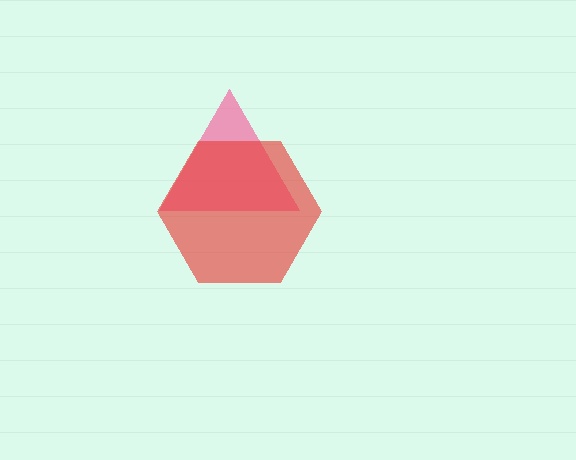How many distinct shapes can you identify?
There are 2 distinct shapes: a pink triangle, a red hexagon.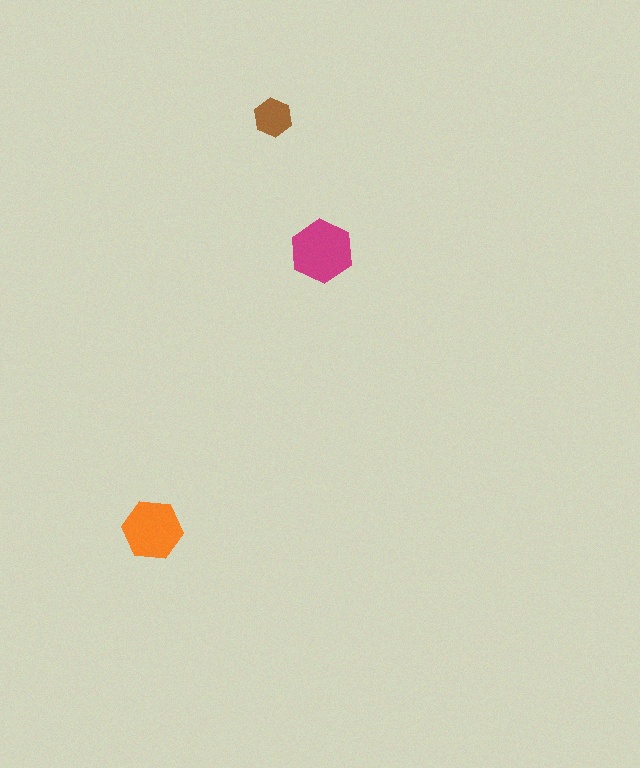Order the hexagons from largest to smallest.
the magenta one, the orange one, the brown one.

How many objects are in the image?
There are 3 objects in the image.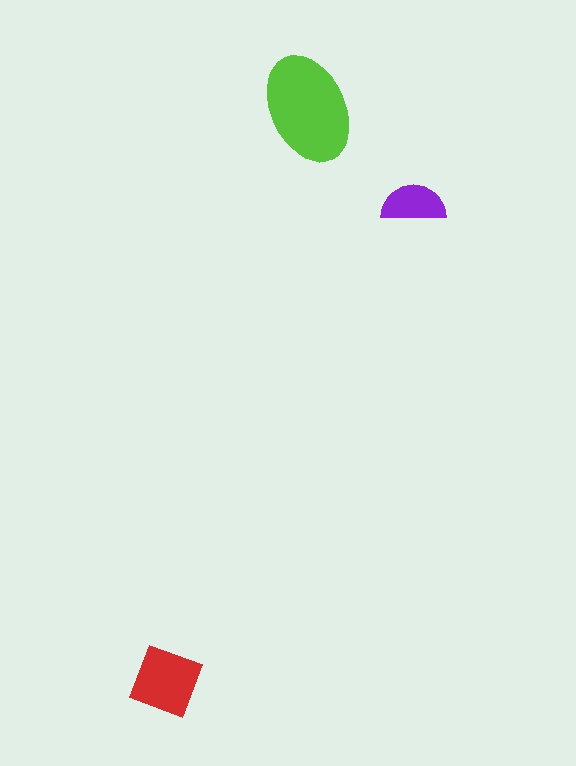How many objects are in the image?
There are 3 objects in the image.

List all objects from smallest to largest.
The purple semicircle, the red diamond, the lime ellipse.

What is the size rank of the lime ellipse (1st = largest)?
1st.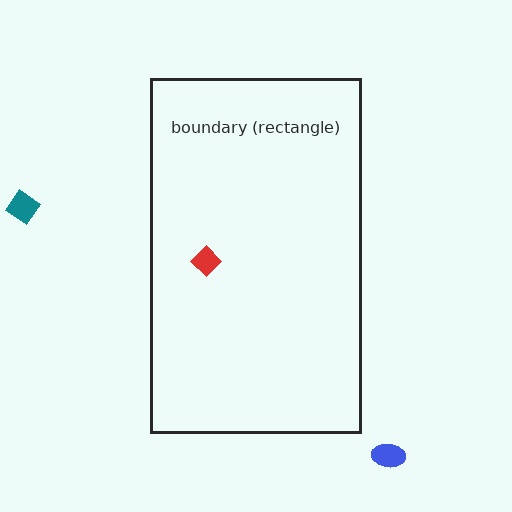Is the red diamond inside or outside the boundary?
Inside.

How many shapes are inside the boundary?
1 inside, 2 outside.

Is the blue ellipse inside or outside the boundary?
Outside.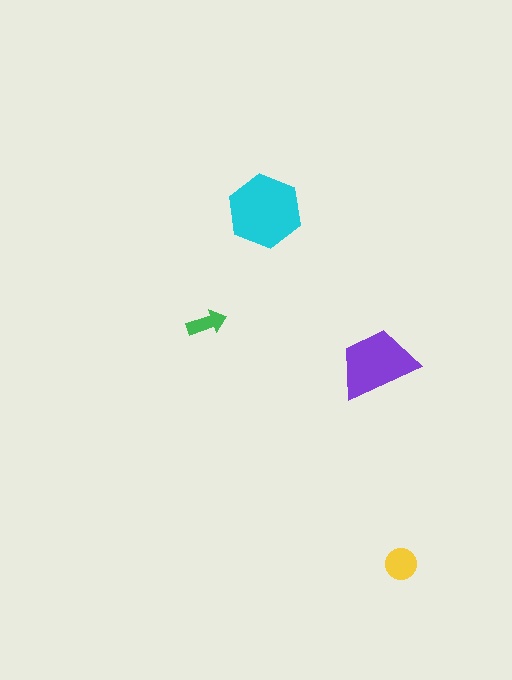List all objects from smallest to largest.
The green arrow, the yellow circle, the purple trapezoid, the cyan hexagon.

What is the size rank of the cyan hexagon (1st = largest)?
1st.